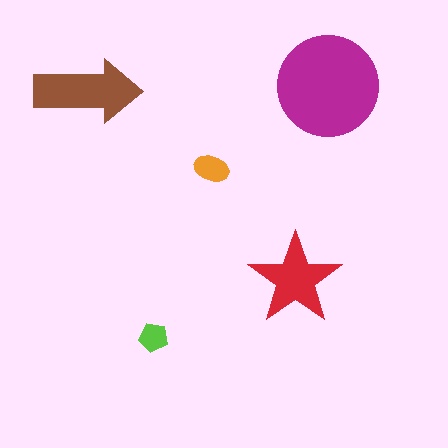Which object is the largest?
The magenta circle.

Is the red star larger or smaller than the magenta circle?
Smaller.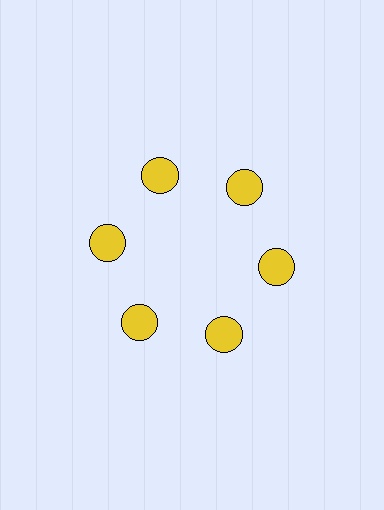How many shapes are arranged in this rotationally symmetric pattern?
There are 6 shapes, arranged in 6 groups of 1.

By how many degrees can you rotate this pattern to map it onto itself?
The pattern maps onto itself every 60 degrees of rotation.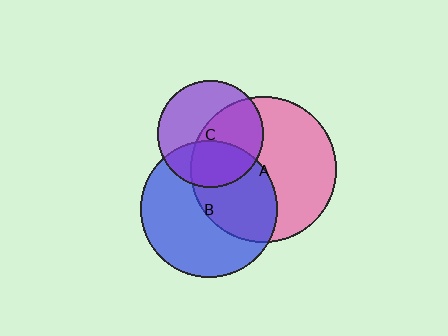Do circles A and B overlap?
Yes.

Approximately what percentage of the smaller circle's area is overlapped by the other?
Approximately 45%.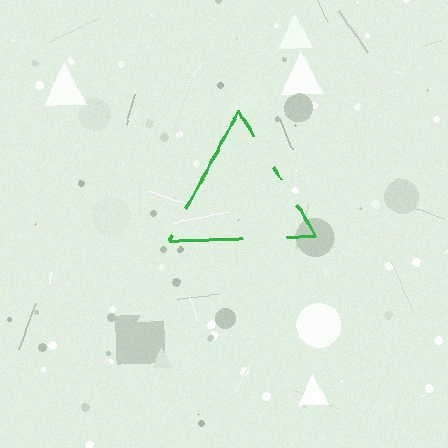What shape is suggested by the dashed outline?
The dashed outline suggests a triangle.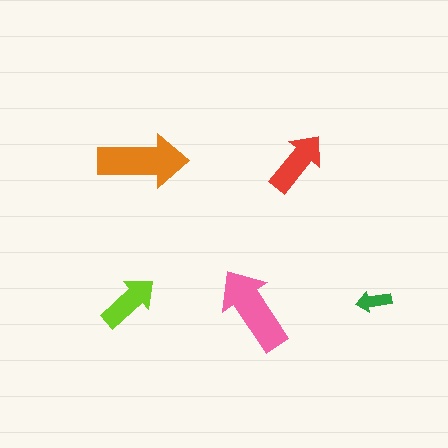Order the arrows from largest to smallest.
the orange one, the pink one, the red one, the lime one, the green one.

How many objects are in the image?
There are 5 objects in the image.